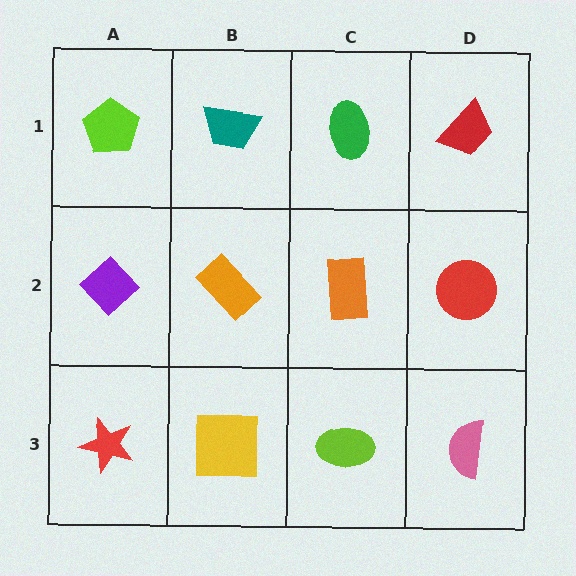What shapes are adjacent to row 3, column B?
An orange rectangle (row 2, column B), a red star (row 3, column A), a lime ellipse (row 3, column C).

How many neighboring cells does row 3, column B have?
3.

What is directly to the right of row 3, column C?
A pink semicircle.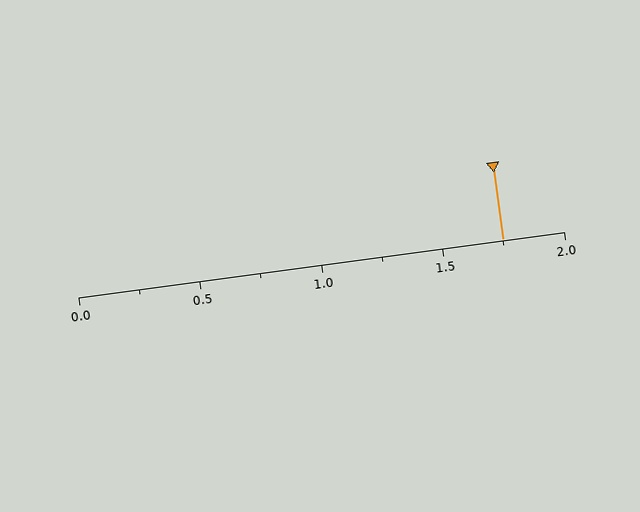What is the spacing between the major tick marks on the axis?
The major ticks are spaced 0.5 apart.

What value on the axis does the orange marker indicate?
The marker indicates approximately 1.75.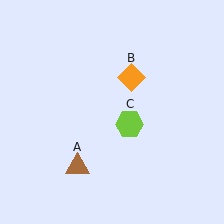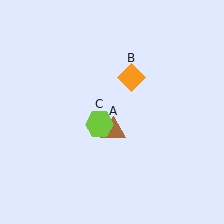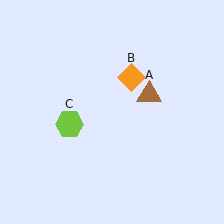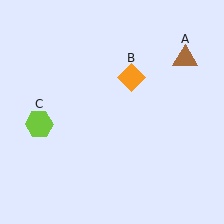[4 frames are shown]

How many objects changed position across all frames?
2 objects changed position: brown triangle (object A), lime hexagon (object C).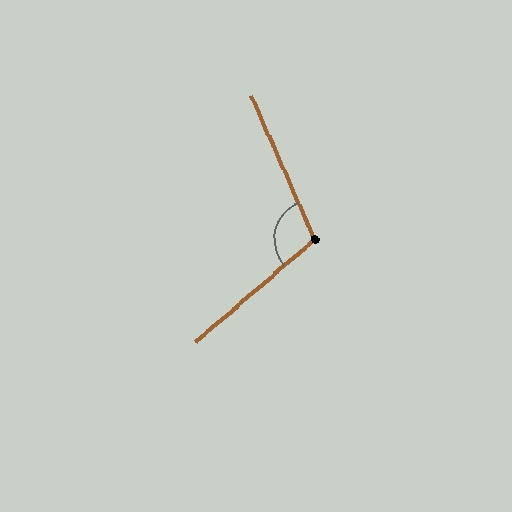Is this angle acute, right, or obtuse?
It is obtuse.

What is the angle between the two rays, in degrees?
Approximately 107 degrees.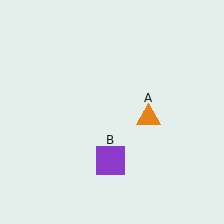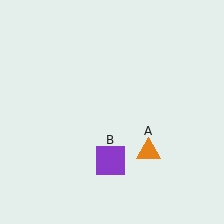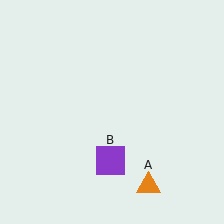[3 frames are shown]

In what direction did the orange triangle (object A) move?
The orange triangle (object A) moved down.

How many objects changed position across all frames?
1 object changed position: orange triangle (object A).